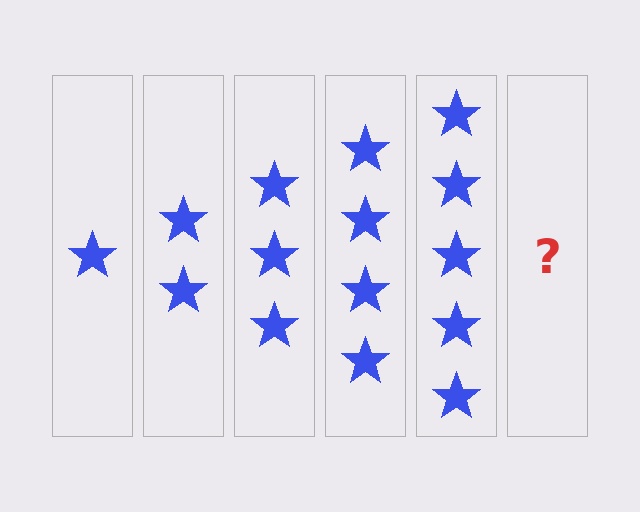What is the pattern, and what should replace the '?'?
The pattern is that each step adds one more star. The '?' should be 6 stars.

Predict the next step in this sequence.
The next step is 6 stars.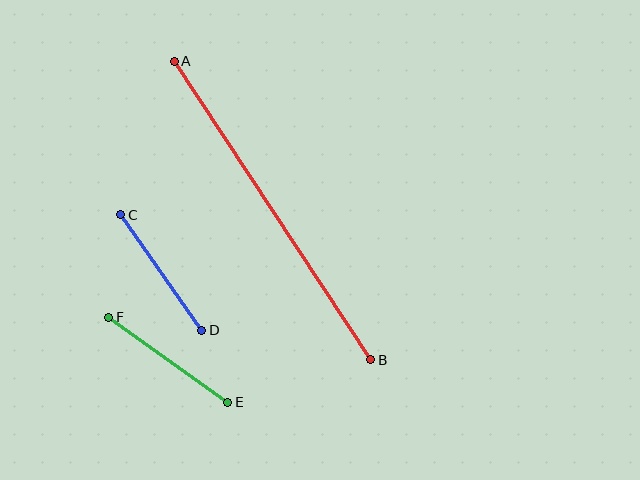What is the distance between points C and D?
The distance is approximately 141 pixels.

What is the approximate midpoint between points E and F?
The midpoint is at approximately (168, 360) pixels.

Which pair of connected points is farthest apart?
Points A and B are farthest apart.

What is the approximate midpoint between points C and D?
The midpoint is at approximately (161, 272) pixels.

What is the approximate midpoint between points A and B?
The midpoint is at approximately (272, 211) pixels.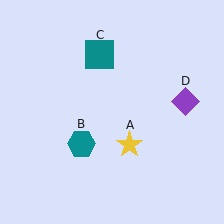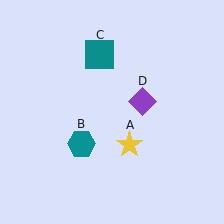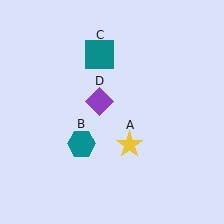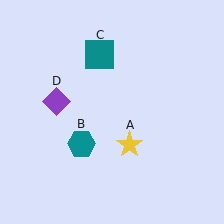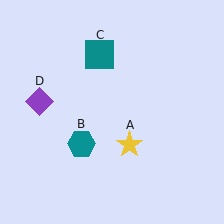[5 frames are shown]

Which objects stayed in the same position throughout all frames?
Yellow star (object A) and teal hexagon (object B) and teal square (object C) remained stationary.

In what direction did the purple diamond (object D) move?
The purple diamond (object D) moved left.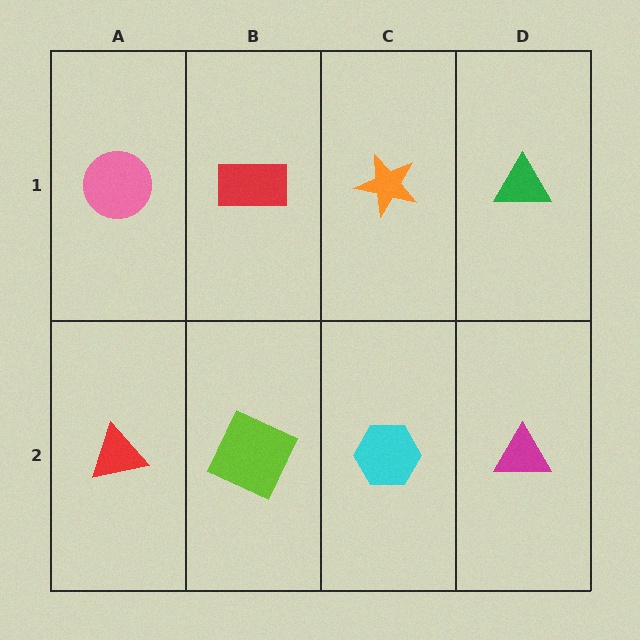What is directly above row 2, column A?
A pink circle.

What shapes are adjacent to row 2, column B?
A red rectangle (row 1, column B), a red triangle (row 2, column A), a cyan hexagon (row 2, column C).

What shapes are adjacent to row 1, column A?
A red triangle (row 2, column A), a red rectangle (row 1, column B).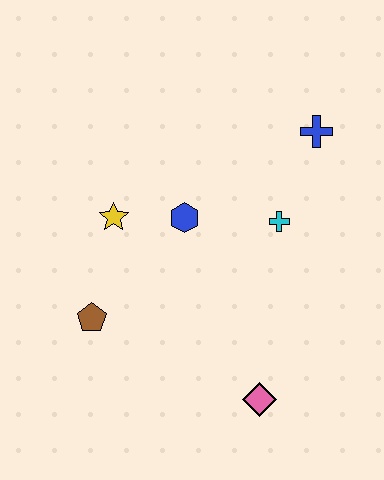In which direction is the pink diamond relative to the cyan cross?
The pink diamond is below the cyan cross.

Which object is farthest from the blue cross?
The brown pentagon is farthest from the blue cross.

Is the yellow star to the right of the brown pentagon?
Yes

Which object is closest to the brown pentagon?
The yellow star is closest to the brown pentagon.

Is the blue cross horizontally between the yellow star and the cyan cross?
No